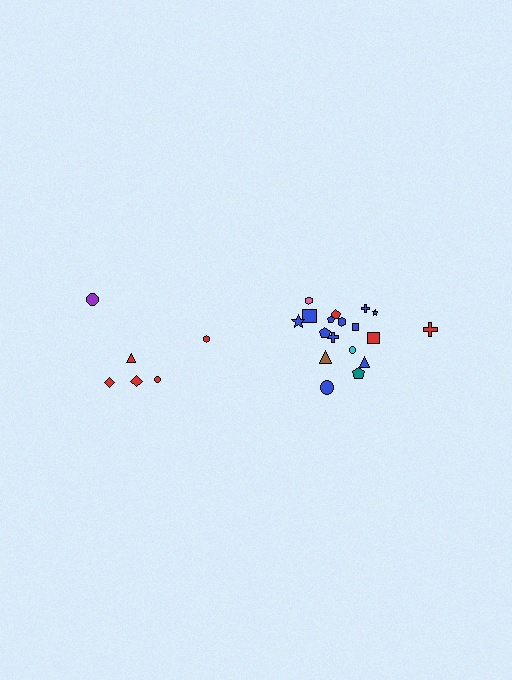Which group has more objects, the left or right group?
The right group.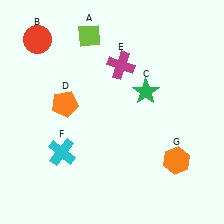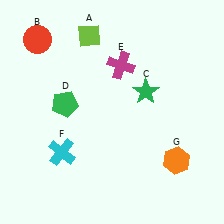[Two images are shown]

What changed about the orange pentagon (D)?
In Image 1, D is orange. In Image 2, it changed to green.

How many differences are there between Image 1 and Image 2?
There is 1 difference between the two images.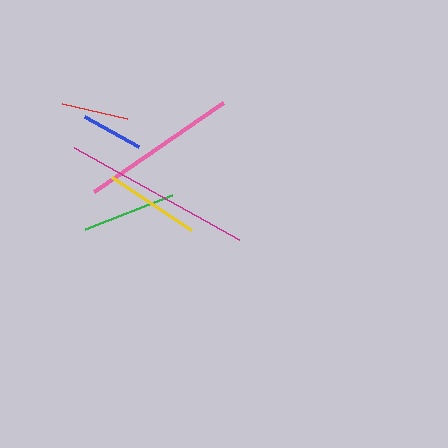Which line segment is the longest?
The magenta line is the longest at approximately 189 pixels.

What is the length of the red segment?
The red segment is approximately 67 pixels long.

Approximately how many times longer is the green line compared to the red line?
The green line is approximately 1.4 times the length of the red line.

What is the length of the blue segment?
The blue segment is approximately 62 pixels long.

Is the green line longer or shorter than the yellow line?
The yellow line is longer than the green line.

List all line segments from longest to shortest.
From longest to shortest: magenta, pink, yellow, green, red, blue.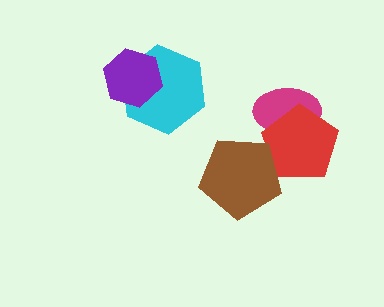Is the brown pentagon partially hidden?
No, no other shape covers it.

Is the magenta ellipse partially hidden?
Yes, it is partially covered by another shape.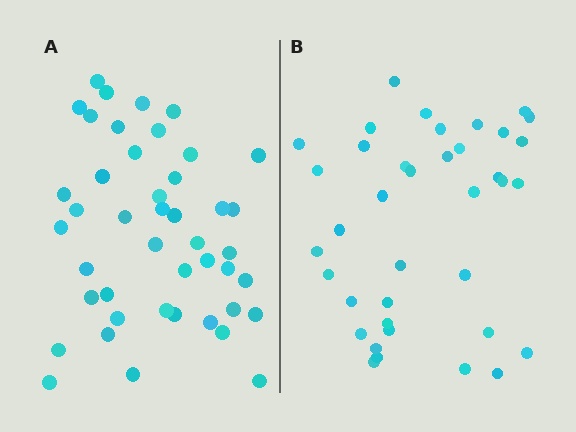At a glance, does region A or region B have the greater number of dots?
Region A (the left region) has more dots.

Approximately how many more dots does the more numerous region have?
Region A has about 6 more dots than region B.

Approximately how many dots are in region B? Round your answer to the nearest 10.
About 40 dots. (The exact count is 38, which rounds to 40.)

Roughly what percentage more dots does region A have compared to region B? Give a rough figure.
About 15% more.